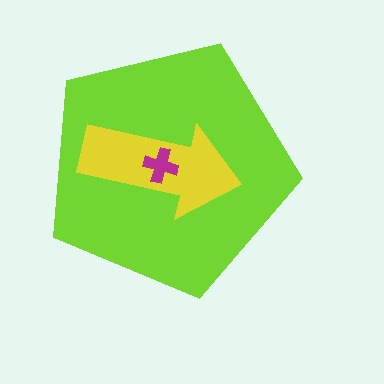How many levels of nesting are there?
3.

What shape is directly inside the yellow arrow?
The magenta cross.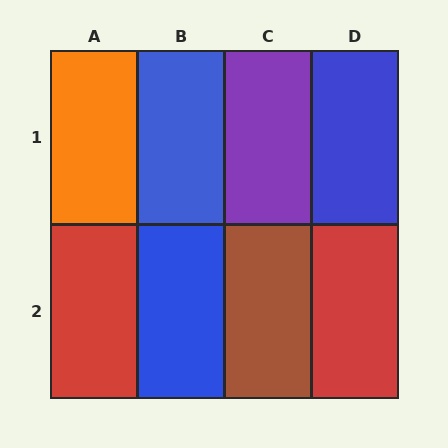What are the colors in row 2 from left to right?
Red, blue, brown, red.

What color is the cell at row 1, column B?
Blue.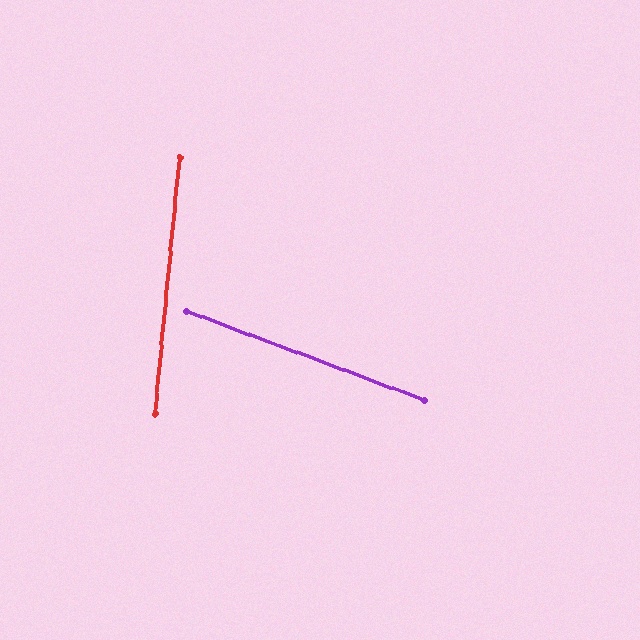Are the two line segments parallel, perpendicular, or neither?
Neither parallel nor perpendicular — they differ by about 75°.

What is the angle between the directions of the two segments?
Approximately 75 degrees.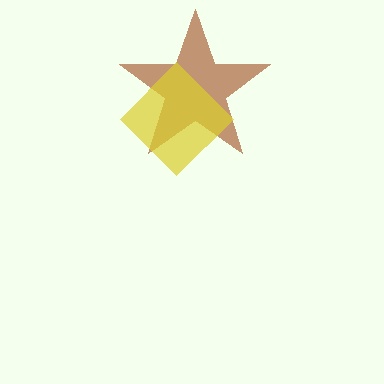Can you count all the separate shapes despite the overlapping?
Yes, there are 2 separate shapes.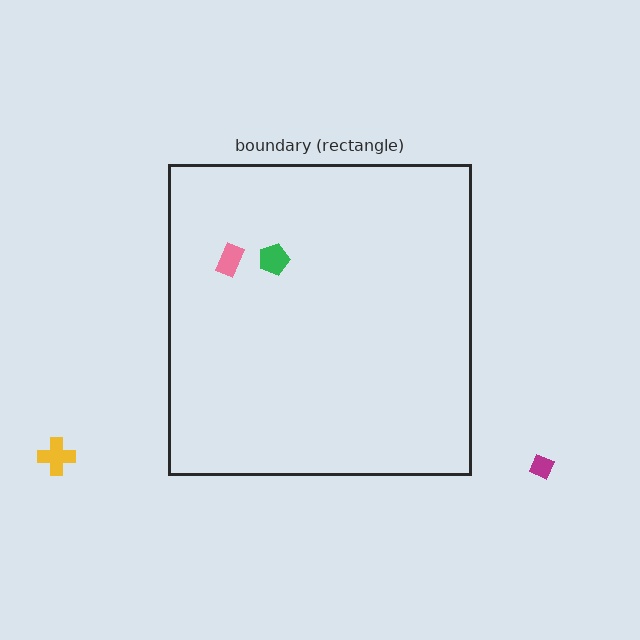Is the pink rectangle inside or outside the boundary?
Inside.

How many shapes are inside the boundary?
2 inside, 2 outside.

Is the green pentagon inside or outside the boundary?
Inside.